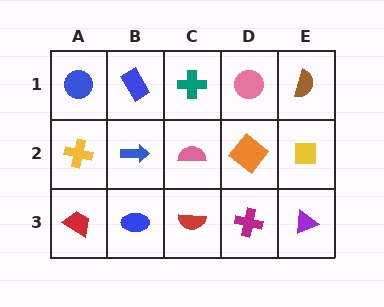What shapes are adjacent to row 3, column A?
A yellow cross (row 2, column A), a blue ellipse (row 3, column B).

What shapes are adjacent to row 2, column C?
A teal cross (row 1, column C), a red semicircle (row 3, column C), a blue arrow (row 2, column B), an orange diamond (row 2, column D).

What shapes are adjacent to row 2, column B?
A blue rectangle (row 1, column B), a blue ellipse (row 3, column B), a yellow cross (row 2, column A), a pink semicircle (row 2, column C).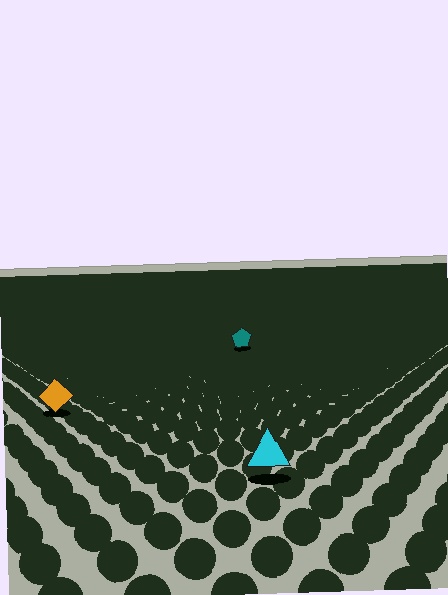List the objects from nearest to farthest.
From nearest to farthest: the cyan triangle, the orange diamond, the teal pentagon.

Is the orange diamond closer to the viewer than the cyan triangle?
No. The cyan triangle is closer — you can tell from the texture gradient: the ground texture is coarser near it.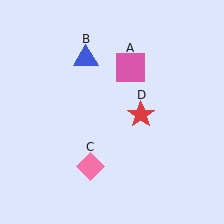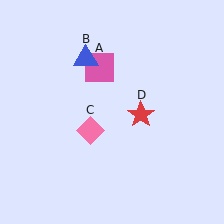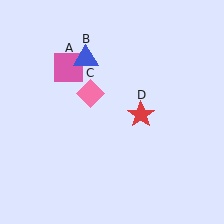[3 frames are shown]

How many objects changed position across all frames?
2 objects changed position: pink square (object A), pink diamond (object C).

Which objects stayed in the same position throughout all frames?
Blue triangle (object B) and red star (object D) remained stationary.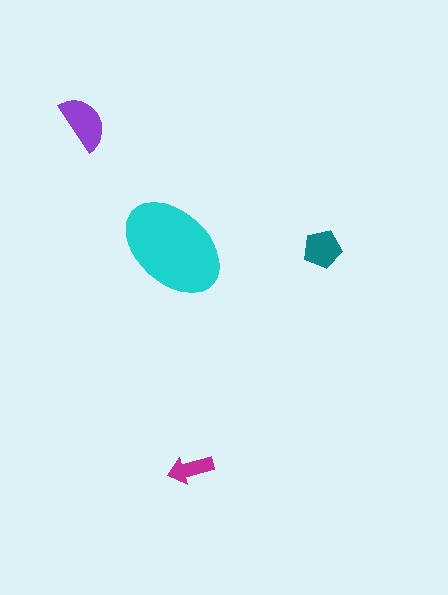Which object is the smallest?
The magenta arrow.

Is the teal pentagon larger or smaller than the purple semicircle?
Smaller.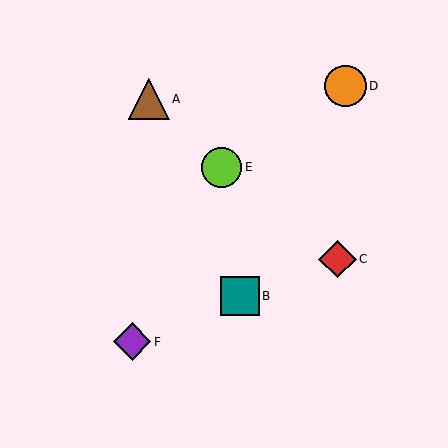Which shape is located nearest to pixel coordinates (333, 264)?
The red diamond (labeled C) at (338, 259) is nearest to that location.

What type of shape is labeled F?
Shape F is a purple diamond.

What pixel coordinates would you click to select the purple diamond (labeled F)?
Click at (132, 342) to select the purple diamond F.